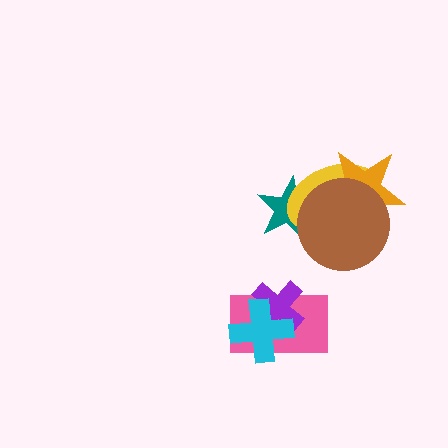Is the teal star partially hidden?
Yes, it is partially covered by another shape.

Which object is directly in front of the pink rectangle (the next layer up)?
The purple cross is directly in front of the pink rectangle.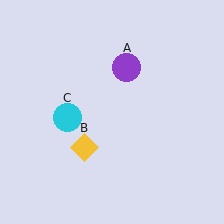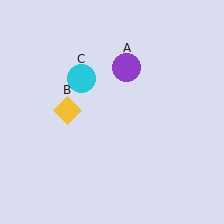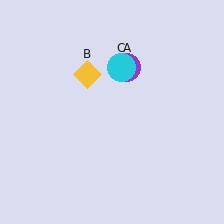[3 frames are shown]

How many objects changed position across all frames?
2 objects changed position: yellow diamond (object B), cyan circle (object C).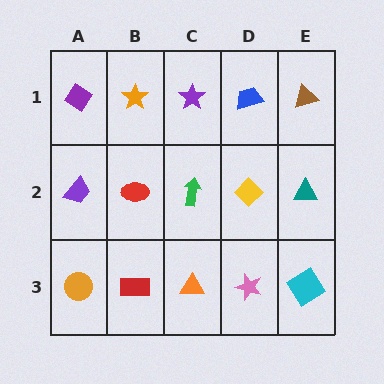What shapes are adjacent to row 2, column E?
A brown triangle (row 1, column E), a cyan diamond (row 3, column E), a yellow diamond (row 2, column D).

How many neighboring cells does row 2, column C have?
4.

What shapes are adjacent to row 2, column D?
A blue trapezoid (row 1, column D), a pink star (row 3, column D), a green arrow (row 2, column C), a teal triangle (row 2, column E).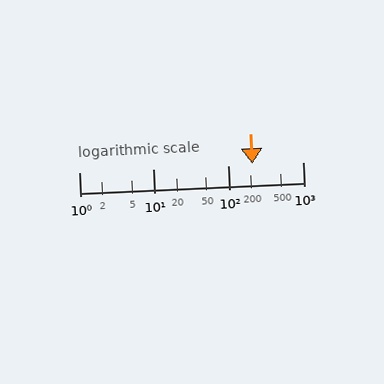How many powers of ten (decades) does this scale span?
The scale spans 3 decades, from 1 to 1000.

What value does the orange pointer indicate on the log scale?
The pointer indicates approximately 210.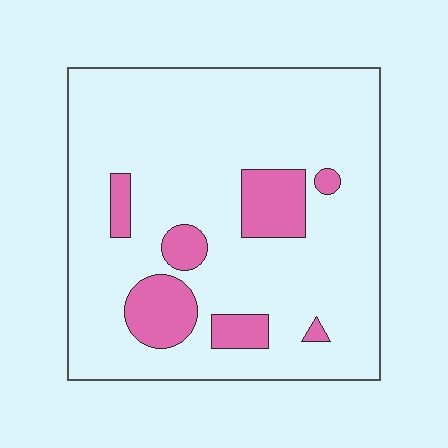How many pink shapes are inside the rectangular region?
7.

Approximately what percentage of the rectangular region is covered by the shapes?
Approximately 15%.